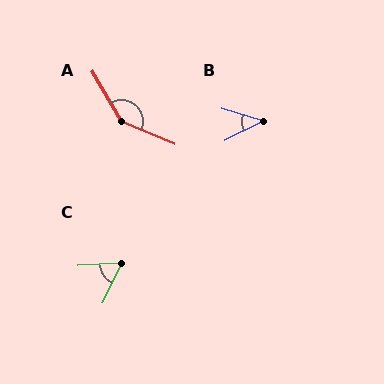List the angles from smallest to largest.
B (43°), C (60°), A (144°).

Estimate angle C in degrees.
Approximately 60 degrees.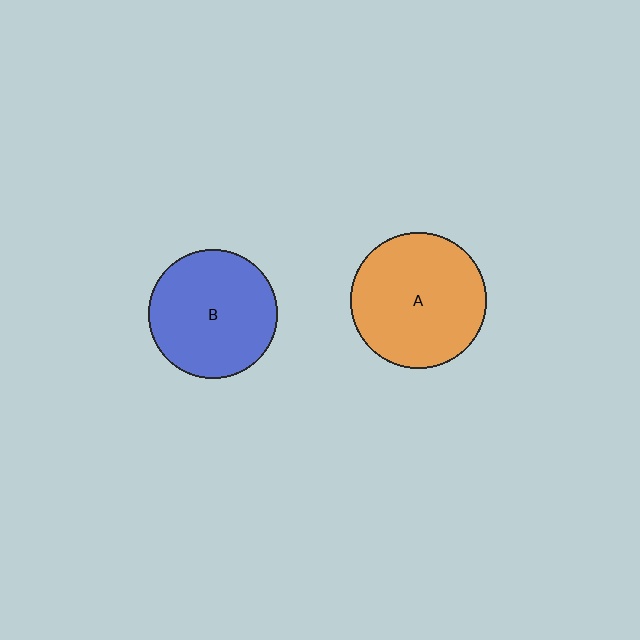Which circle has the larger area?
Circle A (orange).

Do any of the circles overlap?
No, none of the circles overlap.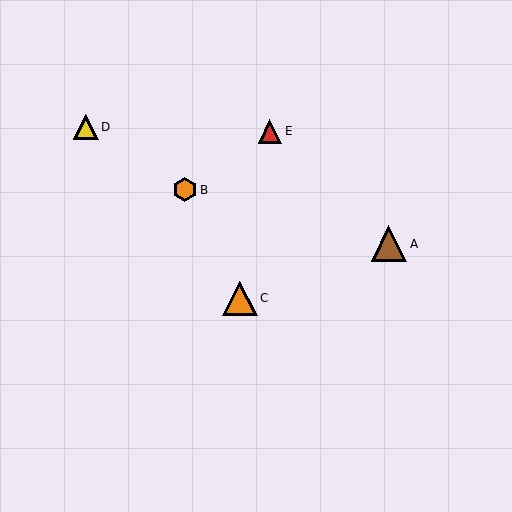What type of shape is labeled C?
Shape C is an orange triangle.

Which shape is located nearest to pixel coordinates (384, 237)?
The brown triangle (labeled A) at (389, 244) is nearest to that location.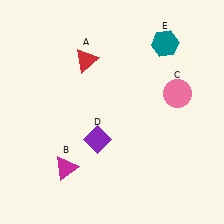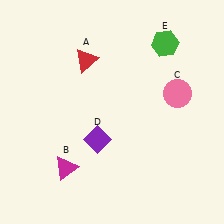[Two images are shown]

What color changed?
The hexagon (E) changed from teal in Image 1 to green in Image 2.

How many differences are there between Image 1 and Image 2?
There is 1 difference between the two images.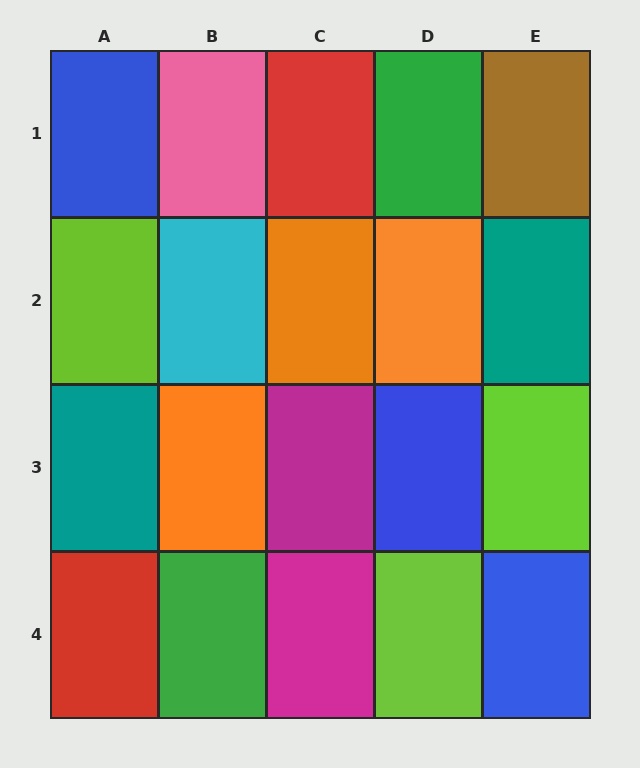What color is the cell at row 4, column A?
Red.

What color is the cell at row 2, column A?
Lime.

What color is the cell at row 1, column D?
Green.